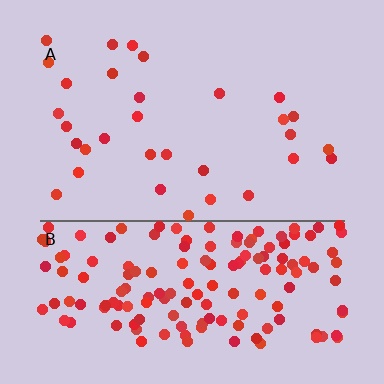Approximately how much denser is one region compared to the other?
Approximately 5.3× — region B over region A.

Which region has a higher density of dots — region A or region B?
B (the bottom).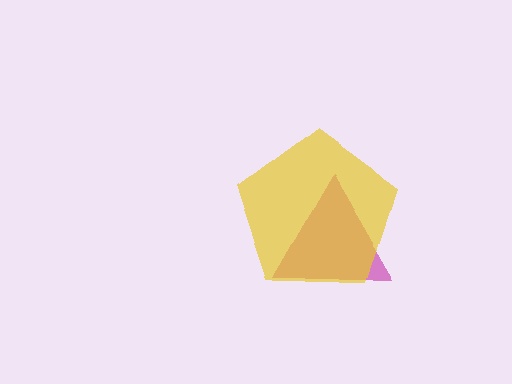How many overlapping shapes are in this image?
There are 2 overlapping shapes in the image.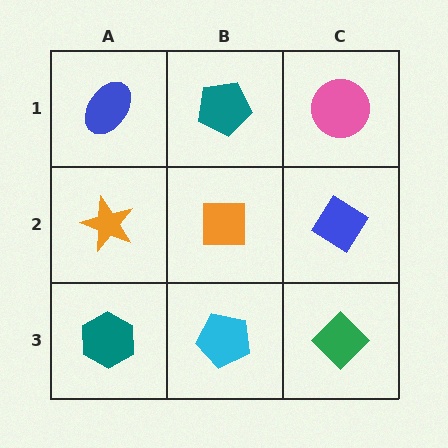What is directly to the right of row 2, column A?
An orange square.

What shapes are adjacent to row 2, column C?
A pink circle (row 1, column C), a green diamond (row 3, column C), an orange square (row 2, column B).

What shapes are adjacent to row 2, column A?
A blue ellipse (row 1, column A), a teal hexagon (row 3, column A), an orange square (row 2, column B).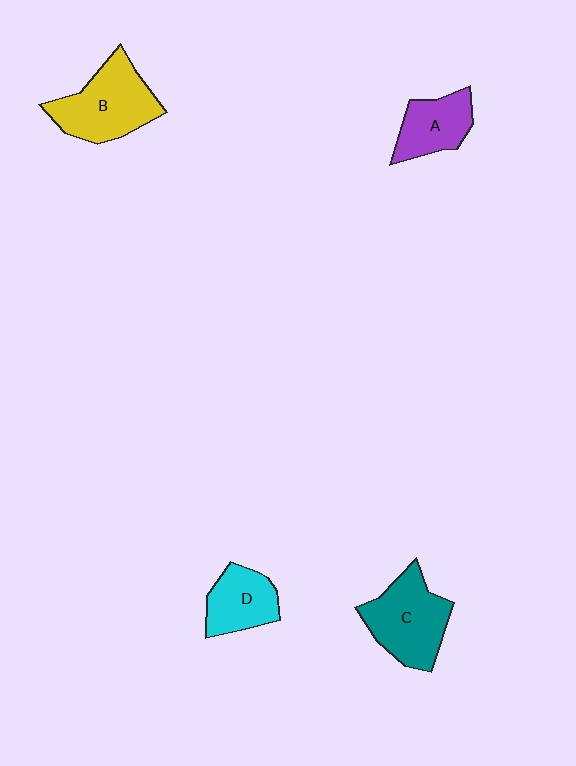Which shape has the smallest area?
Shape A (purple).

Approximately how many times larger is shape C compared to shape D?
Approximately 1.5 times.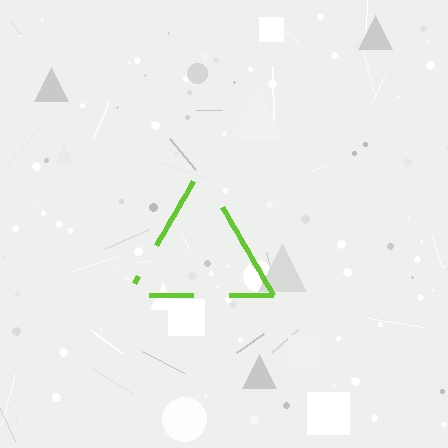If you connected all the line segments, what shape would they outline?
They would outline a triangle.